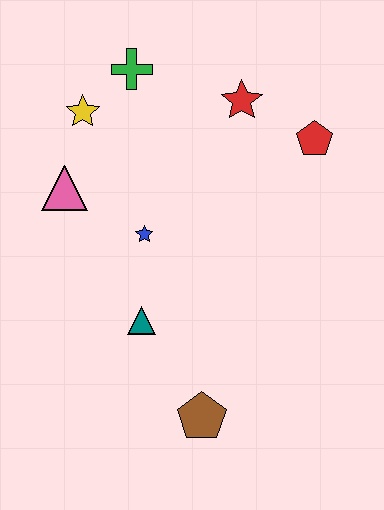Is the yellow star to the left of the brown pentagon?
Yes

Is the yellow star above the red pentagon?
Yes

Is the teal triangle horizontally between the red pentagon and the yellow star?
Yes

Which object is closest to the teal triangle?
The blue star is closest to the teal triangle.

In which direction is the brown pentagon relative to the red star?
The brown pentagon is below the red star.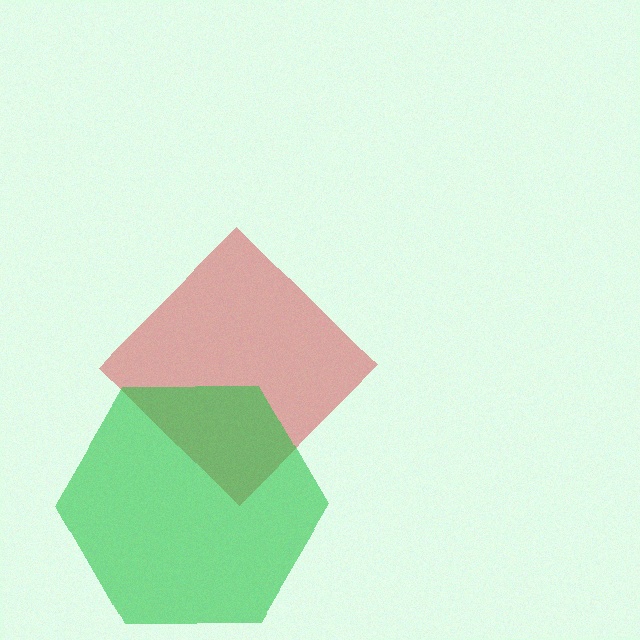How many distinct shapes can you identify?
There are 2 distinct shapes: a red diamond, a green hexagon.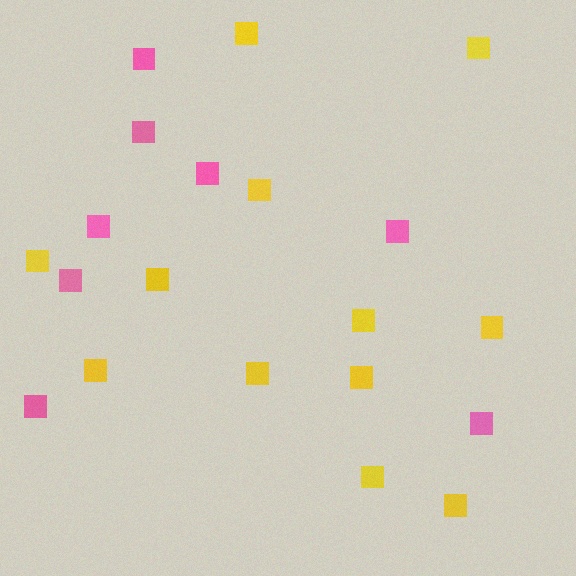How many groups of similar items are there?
There are 2 groups: one group of pink squares (8) and one group of yellow squares (12).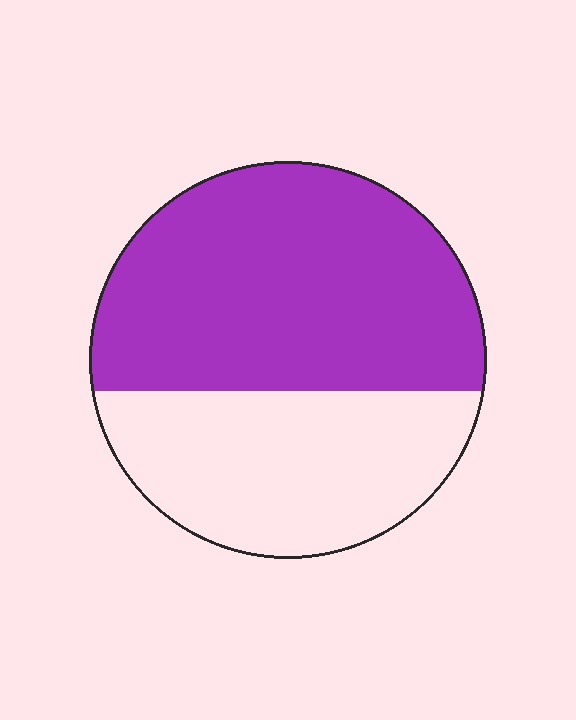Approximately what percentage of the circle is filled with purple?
Approximately 60%.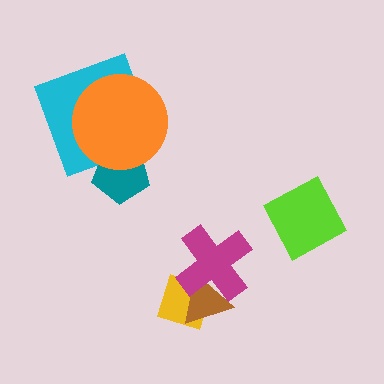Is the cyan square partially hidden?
Yes, it is partially covered by another shape.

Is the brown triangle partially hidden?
Yes, it is partially covered by another shape.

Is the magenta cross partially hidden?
No, no other shape covers it.